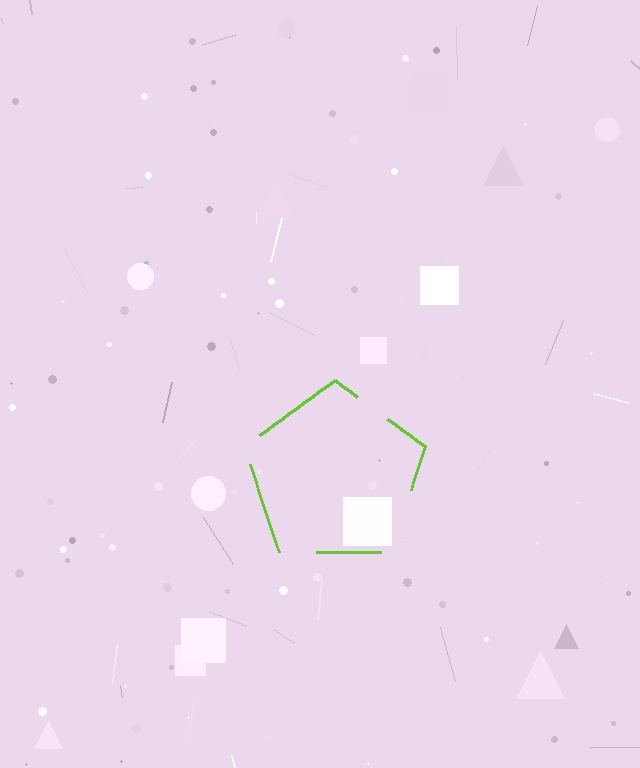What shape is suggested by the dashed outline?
The dashed outline suggests a pentagon.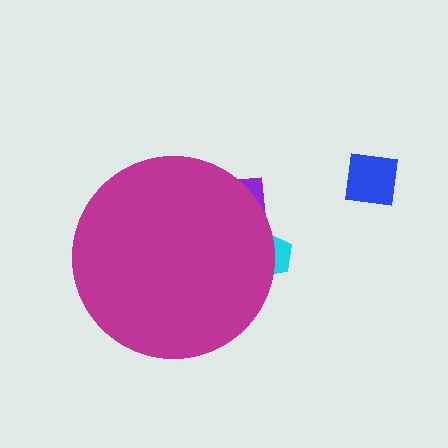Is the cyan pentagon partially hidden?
Yes, the cyan pentagon is partially hidden behind the magenta circle.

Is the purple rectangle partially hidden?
Yes, the purple rectangle is partially hidden behind the magenta circle.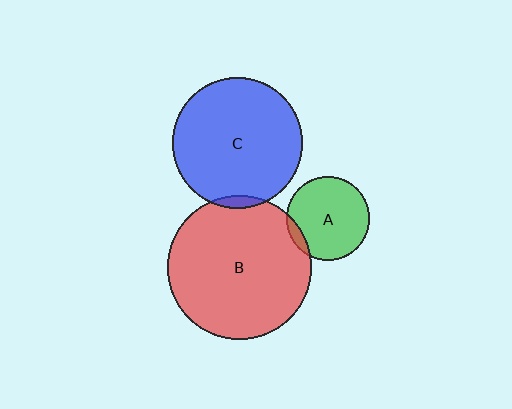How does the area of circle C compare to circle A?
Approximately 2.4 times.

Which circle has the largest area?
Circle B (red).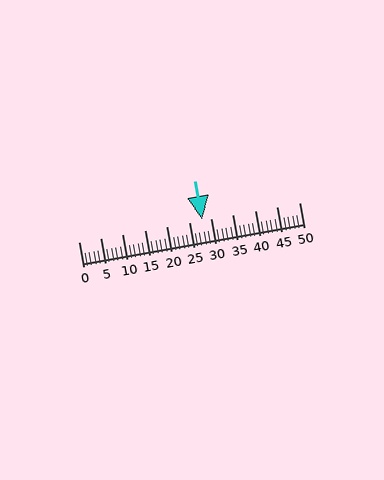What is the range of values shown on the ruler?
The ruler shows values from 0 to 50.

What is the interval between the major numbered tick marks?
The major tick marks are spaced 5 units apart.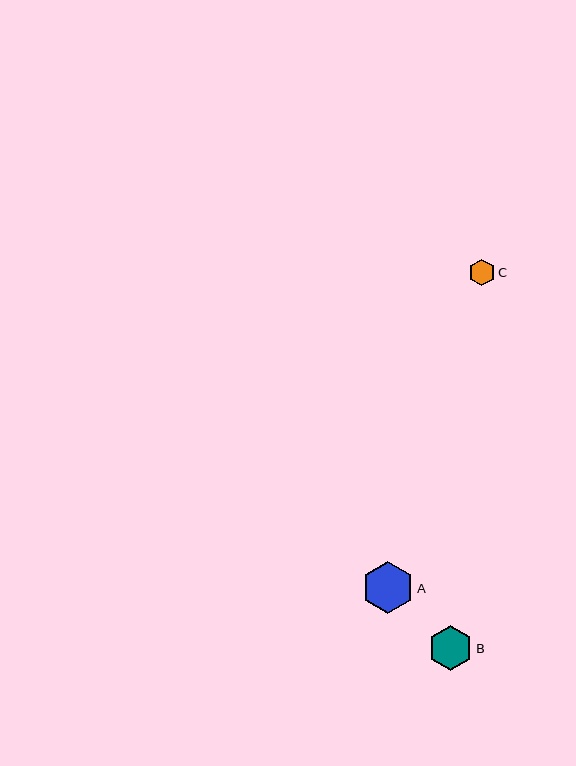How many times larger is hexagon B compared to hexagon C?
Hexagon B is approximately 1.7 times the size of hexagon C.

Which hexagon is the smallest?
Hexagon C is the smallest with a size of approximately 26 pixels.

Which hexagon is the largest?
Hexagon A is the largest with a size of approximately 52 pixels.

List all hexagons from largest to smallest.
From largest to smallest: A, B, C.